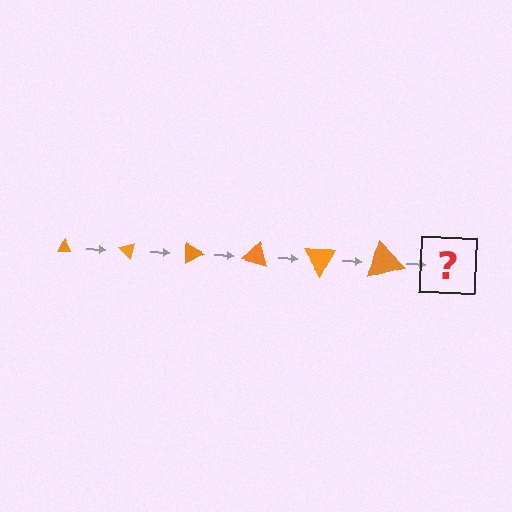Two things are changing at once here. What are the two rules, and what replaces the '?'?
The two rules are that the triangle grows larger each step and it rotates 45 degrees each step. The '?' should be a triangle, larger than the previous one and rotated 270 degrees from the start.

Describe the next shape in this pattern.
It should be a triangle, larger than the previous one and rotated 270 degrees from the start.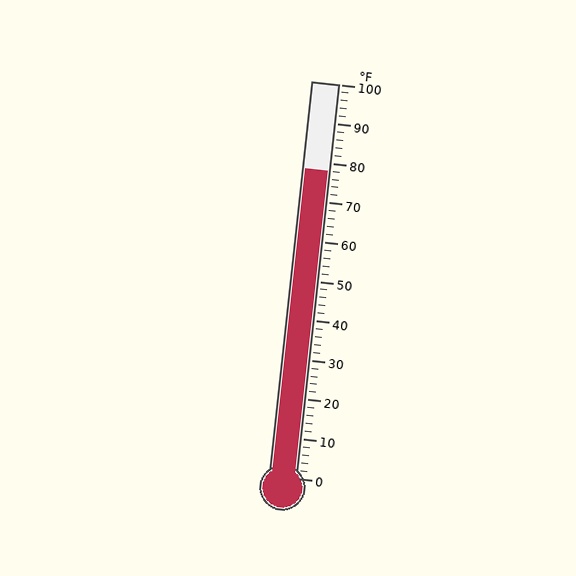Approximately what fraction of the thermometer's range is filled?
The thermometer is filled to approximately 80% of its range.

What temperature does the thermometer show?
The thermometer shows approximately 78°F.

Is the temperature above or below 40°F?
The temperature is above 40°F.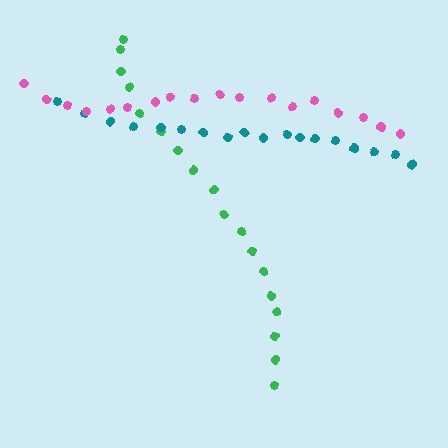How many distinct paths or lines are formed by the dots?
There are 3 distinct paths.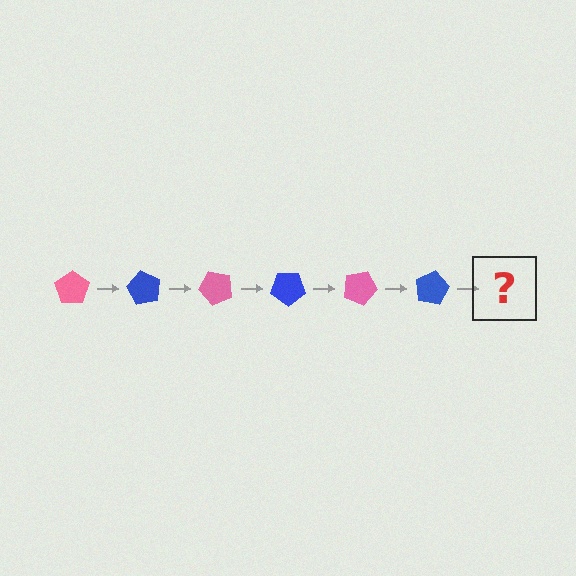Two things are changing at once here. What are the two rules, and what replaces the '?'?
The two rules are that it rotates 60 degrees each step and the color cycles through pink and blue. The '?' should be a pink pentagon, rotated 360 degrees from the start.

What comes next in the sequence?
The next element should be a pink pentagon, rotated 360 degrees from the start.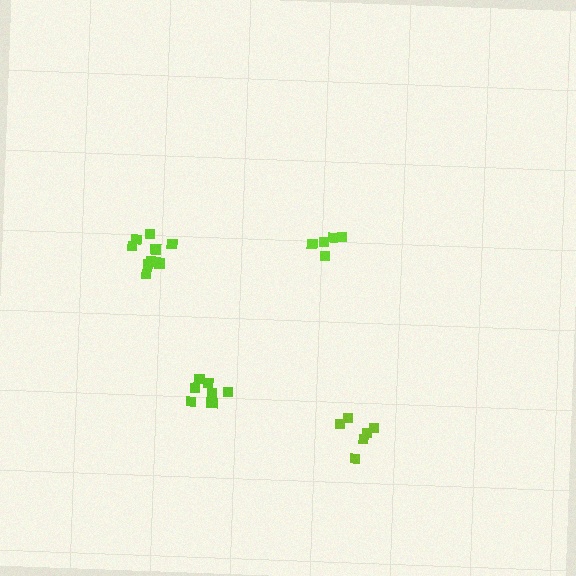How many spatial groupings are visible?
There are 4 spatial groupings.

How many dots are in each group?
Group 1: 5 dots, Group 2: 11 dots, Group 3: 6 dots, Group 4: 8 dots (30 total).